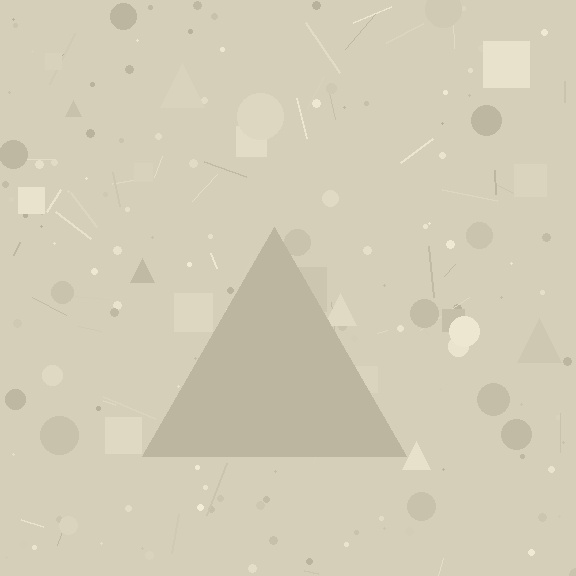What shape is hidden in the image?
A triangle is hidden in the image.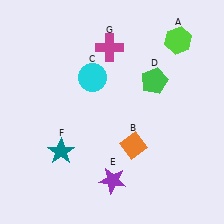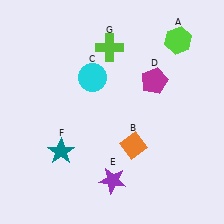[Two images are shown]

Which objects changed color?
D changed from green to magenta. G changed from magenta to lime.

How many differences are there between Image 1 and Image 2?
There are 2 differences between the two images.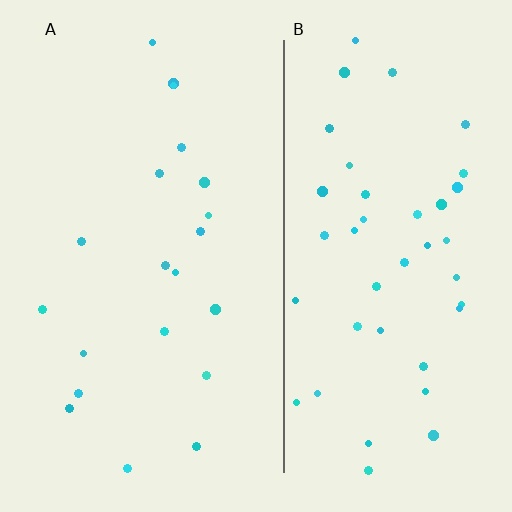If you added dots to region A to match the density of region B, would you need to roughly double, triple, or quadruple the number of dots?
Approximately double.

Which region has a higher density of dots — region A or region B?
B (the right).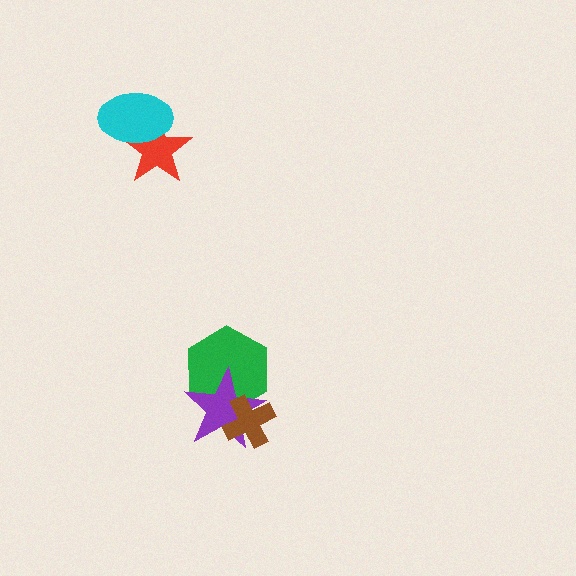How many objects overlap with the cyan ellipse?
1 object overlaps with the cyan ellipse.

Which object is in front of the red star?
The cyan ellipse is in front of the red star.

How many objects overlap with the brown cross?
2 objects overlap with the brown cross.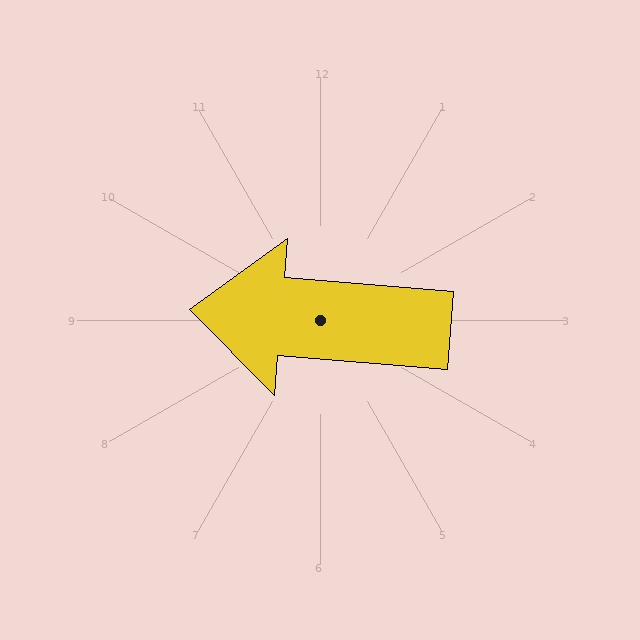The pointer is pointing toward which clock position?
Roughly 9 o'clock.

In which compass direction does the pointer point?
West.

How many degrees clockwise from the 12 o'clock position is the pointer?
Approximately 275 degrees.